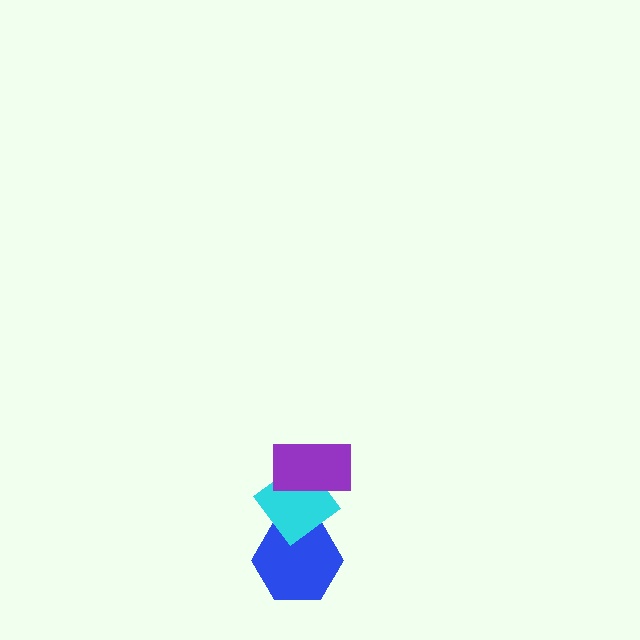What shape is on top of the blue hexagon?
The cyan diamond is on top of the blue hexagon.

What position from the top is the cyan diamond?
The cyan diamond is 2nd from the top.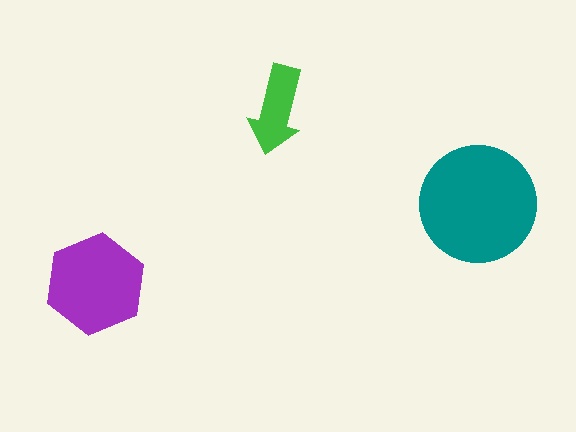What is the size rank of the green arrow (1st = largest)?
3rd.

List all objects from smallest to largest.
The green arrow, the purple hexagon, the teal circle.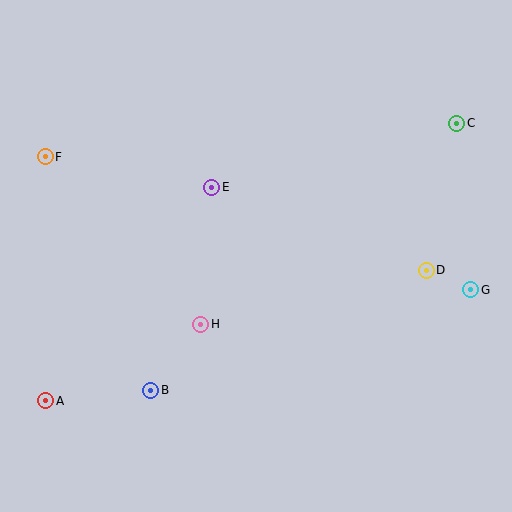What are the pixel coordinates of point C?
Point C is at (457, 123).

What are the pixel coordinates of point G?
Point G is at (471, 290).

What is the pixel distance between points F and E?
The distance between F and E is 169 pixels.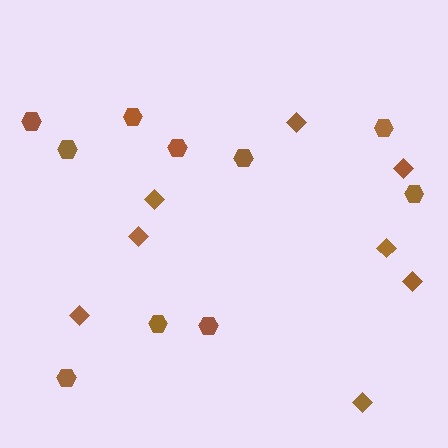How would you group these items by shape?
There are 2 groups: one group of hexagons (10) and one group of diamonds (8).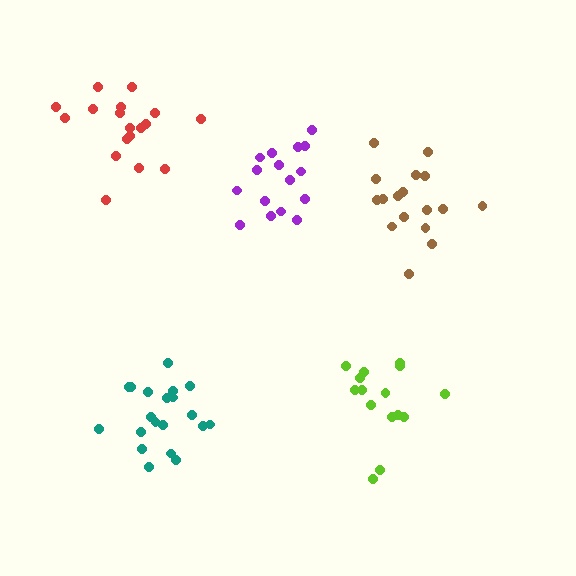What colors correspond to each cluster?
The clusters are colored: lime, purple, teal, brown, red.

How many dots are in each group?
Group 1: 15 dots, Group 2: 16 dots, Group 3: 20 dots, Group 4: 17 dots, Group 5: 18 dots (86 total).